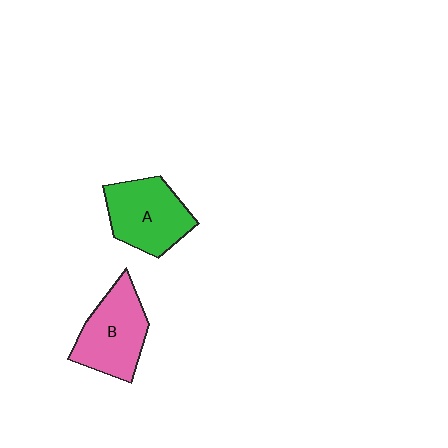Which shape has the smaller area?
Shape A (green).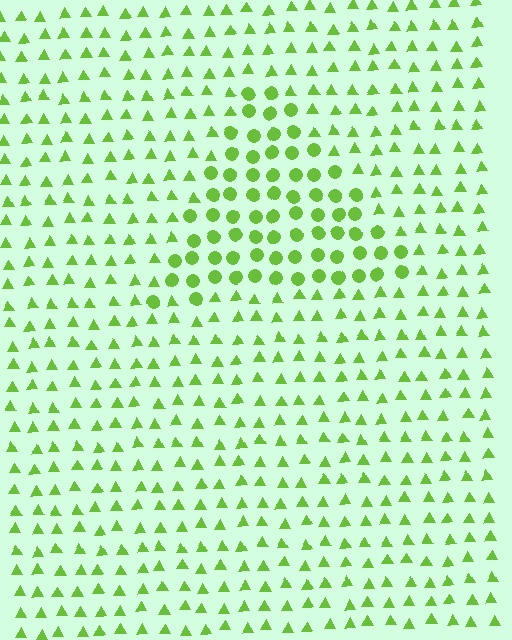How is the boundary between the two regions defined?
The boundary is defined by a change in element shape: circles inside vs. triangles outside. All elements share the same color and spacing.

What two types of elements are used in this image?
The image uses circles inside the triangle region and triangles outside it.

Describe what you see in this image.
The image is filled with small lime elements arranged in a uniform grid. A triangle-shaped region contains circles, while the surrounding area contains triangles. The boundary is defined purely by the change in element shape.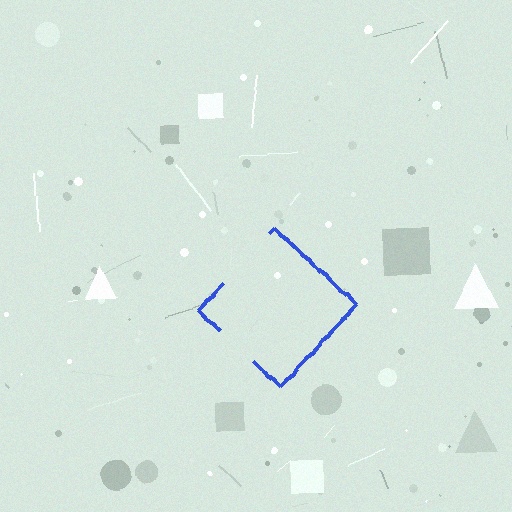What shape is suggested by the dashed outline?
The dashed outline suggests a diamond.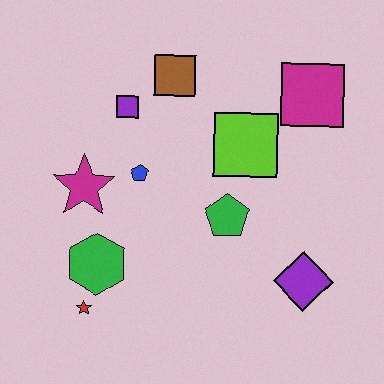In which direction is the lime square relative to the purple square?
The lime square is to the right of the purple square.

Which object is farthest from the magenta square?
The red star is farthest from the magenta square.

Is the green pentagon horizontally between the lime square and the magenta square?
No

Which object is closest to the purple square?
The brown square is closest to the purple square.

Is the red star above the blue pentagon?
No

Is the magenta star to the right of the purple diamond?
No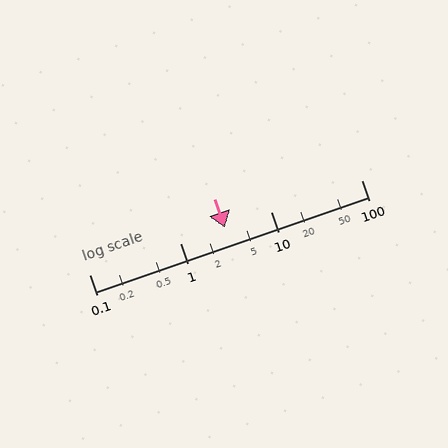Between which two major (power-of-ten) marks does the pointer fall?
The pointer is between 1 and 10.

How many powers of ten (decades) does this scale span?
The scale spans 3 decades, from 0.1 to 100.